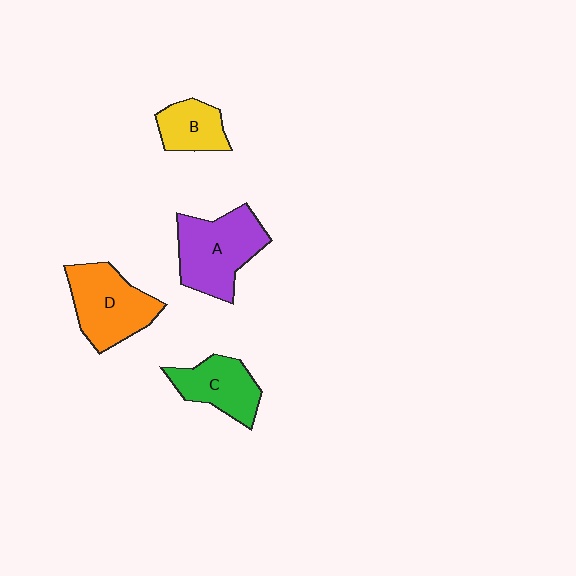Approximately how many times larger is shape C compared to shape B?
Approximately 1.3 times.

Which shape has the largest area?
Shape A (purple).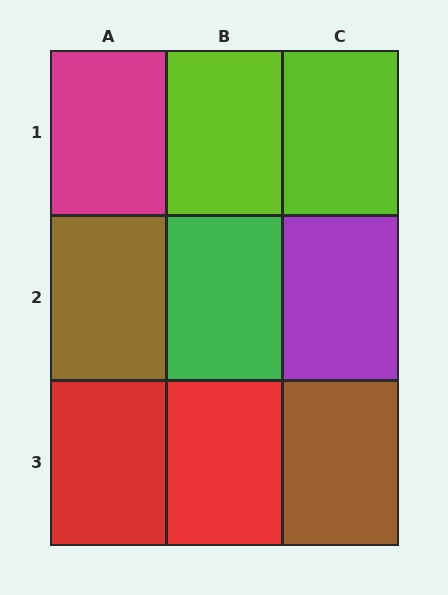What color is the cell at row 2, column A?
Brown.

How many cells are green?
1 cell is green.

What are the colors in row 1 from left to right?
Magenta, lime, lime.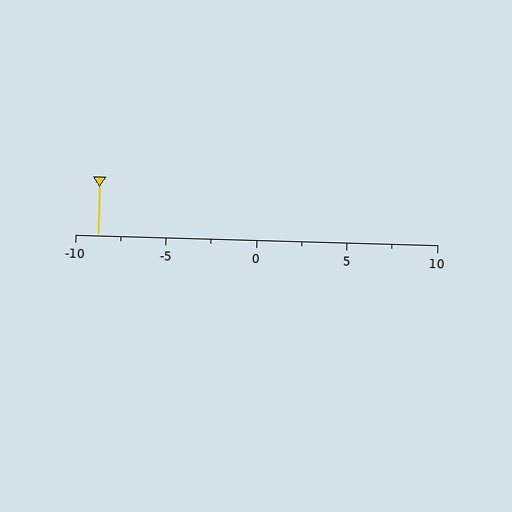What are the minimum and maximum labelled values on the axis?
The axis runs from -10 to 10.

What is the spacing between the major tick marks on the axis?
The major ticks are spaced 5 apart.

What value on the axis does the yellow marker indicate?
The marker indicates approximately -8.8.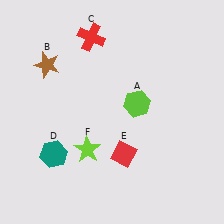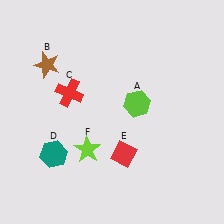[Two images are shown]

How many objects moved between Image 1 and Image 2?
1 object moved between the two images.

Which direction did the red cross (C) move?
The red cross (C) moved down.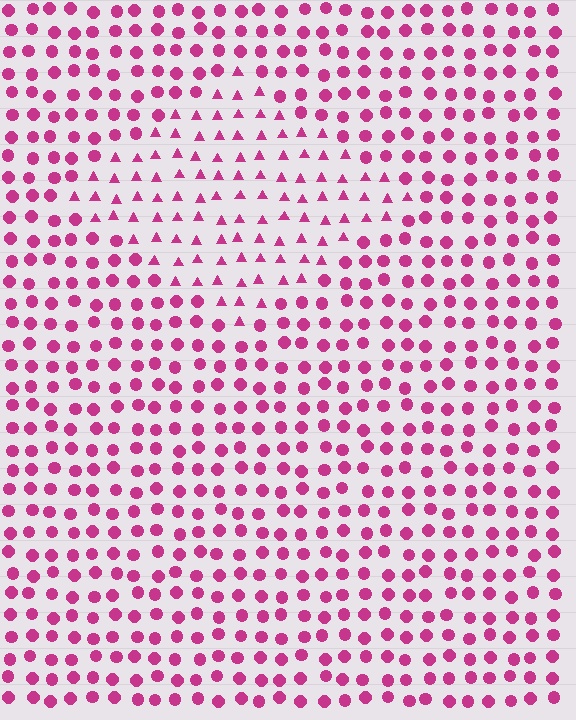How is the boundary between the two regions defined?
The boundary is defined by a change in element shape: triangles inside vs. circles outside. All elements share the same color and spacing.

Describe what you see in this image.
The image is filled with small magenta elements arranged in a uniform grid. A diamond-shaped region contains triangles, while the surrounding area contains circles. The boundary is defined purely by the change in element shape.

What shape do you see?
I see a diamond.